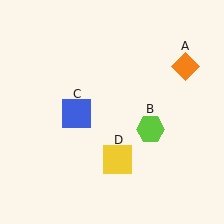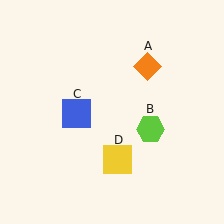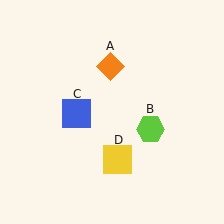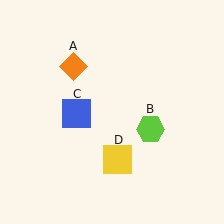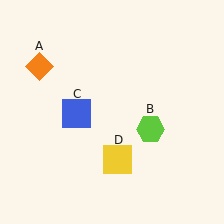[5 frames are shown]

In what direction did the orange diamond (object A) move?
The orange diamond (object A) moved left.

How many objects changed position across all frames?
1 object changed position: orange diamond (object A).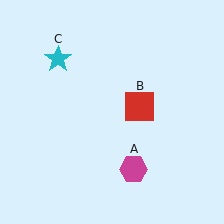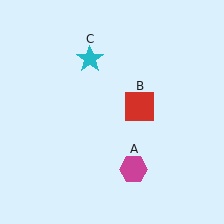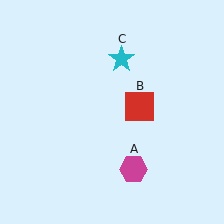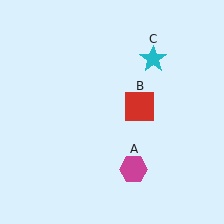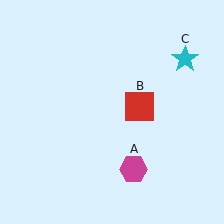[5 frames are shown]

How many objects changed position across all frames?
1 object changed position: cyan star (object C).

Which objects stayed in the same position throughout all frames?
Magenta hexagon (object A) and red square (object B) remained stationary.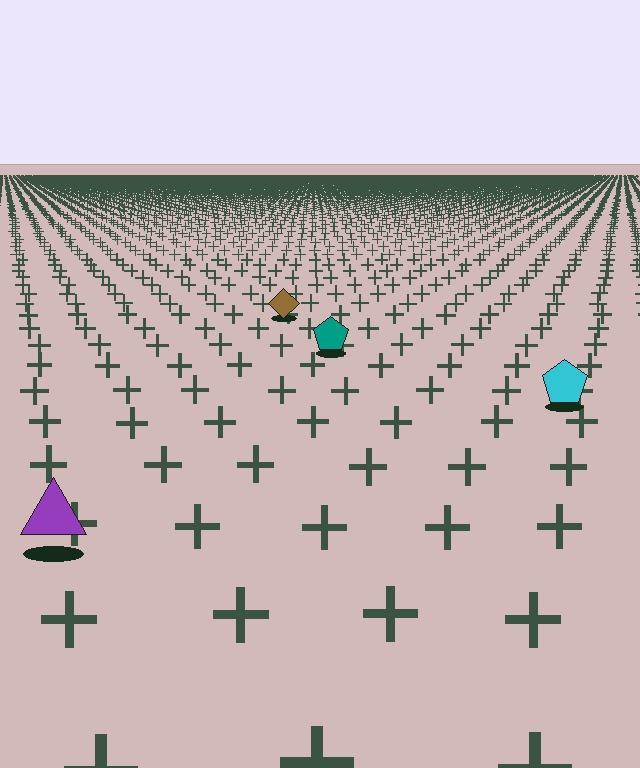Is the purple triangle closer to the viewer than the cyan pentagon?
Yes. The purple triangle is closer — you can tell from the texture gradient: the ground texture is coarser near it.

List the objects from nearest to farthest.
From nearest to farthest: the purple triangle, the cyan pentagon, the teal pentagon, the brown diamond.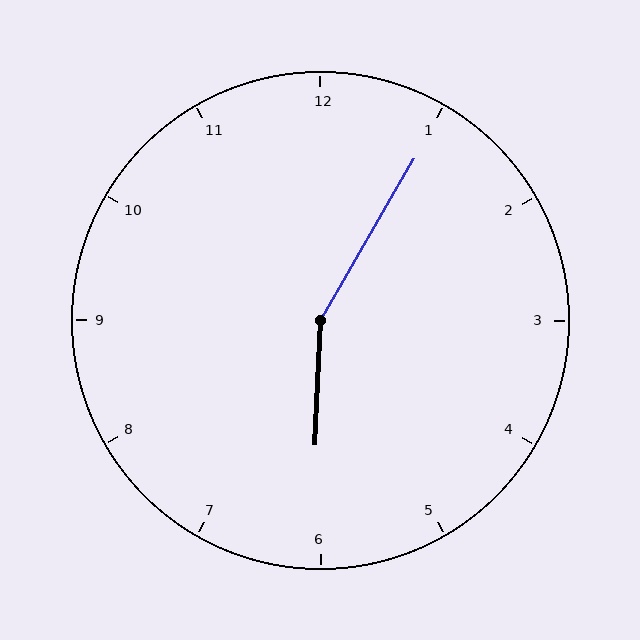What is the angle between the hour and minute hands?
Approximately 152 degrees.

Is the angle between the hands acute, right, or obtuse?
It is obtuse.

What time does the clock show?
6:05.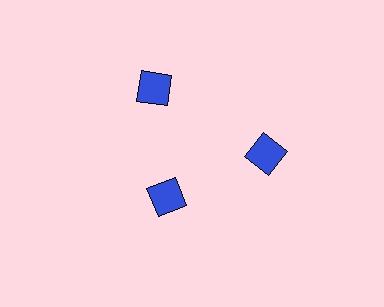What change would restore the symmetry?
The symmetry would be restored by moving it outward, back onto the ring so that all 3 squares sit at equal angles and equal distance from the center.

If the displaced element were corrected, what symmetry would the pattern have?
It would have 3-fold rotational symmetry — the pattern would map onto itself every 120 degrees.